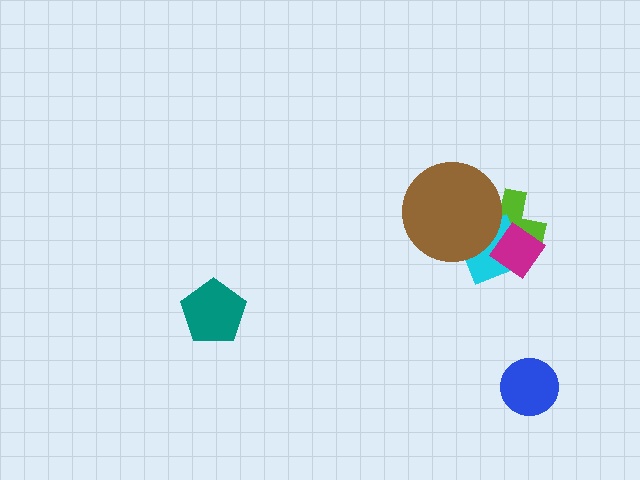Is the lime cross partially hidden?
Yes, it is partially covered by another shape.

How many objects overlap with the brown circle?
2 objects overlap with the brown circle.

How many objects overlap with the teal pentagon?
0 objects overlap with the teal pentagon.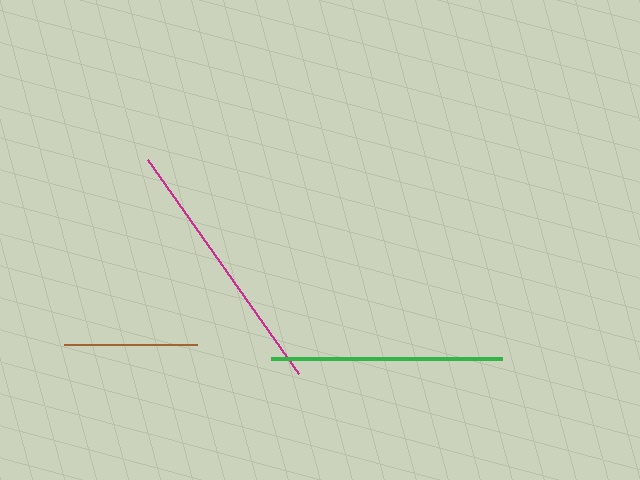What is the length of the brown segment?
The brown segment is approximately 134 pixels long.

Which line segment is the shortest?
The brown line is the shortest at approximately 134 pixels.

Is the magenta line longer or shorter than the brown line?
The magenta line is longer than the brown line.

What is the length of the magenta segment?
The magenta segment is approximately 262 pixels long.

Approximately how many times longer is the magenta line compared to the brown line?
The magenta line is approximately 2.0 times the length of the brown line.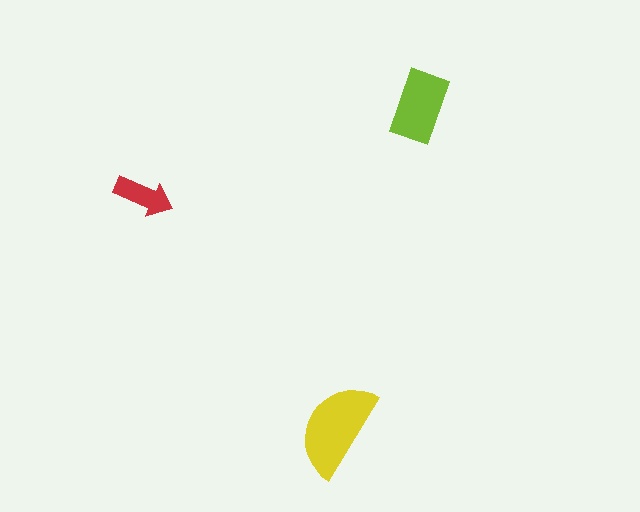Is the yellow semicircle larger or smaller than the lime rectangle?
Larger.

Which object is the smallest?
The red arrow.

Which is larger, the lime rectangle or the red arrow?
The lime rectangle.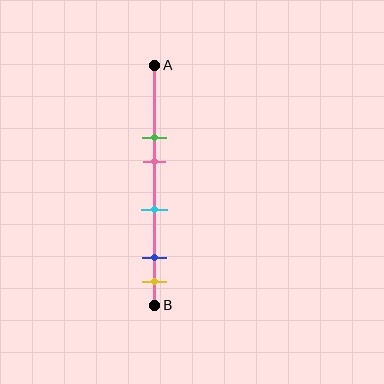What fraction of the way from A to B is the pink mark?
The pink mark is approximately 40% (0.4) of the way from A to B.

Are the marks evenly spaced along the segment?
No, the marks are not evenly spaced.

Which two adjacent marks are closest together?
The blue and yellow marks are the closest adjacent pair.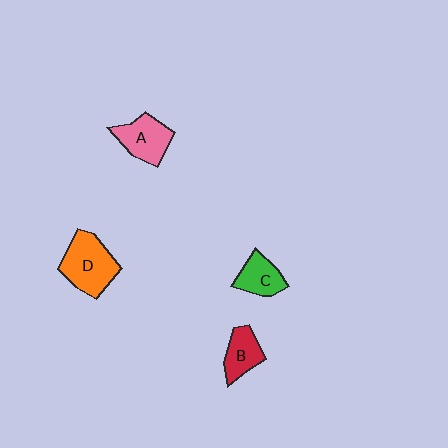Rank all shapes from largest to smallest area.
From largest to smallest: D (orange), A (pink), C (green), B (red).